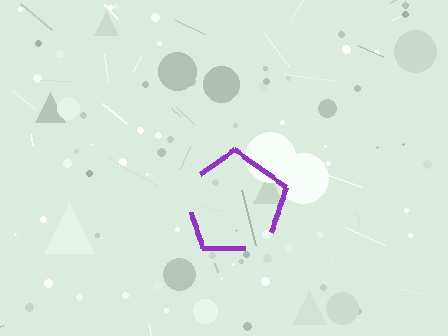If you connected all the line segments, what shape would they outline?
They would outline a pentagon.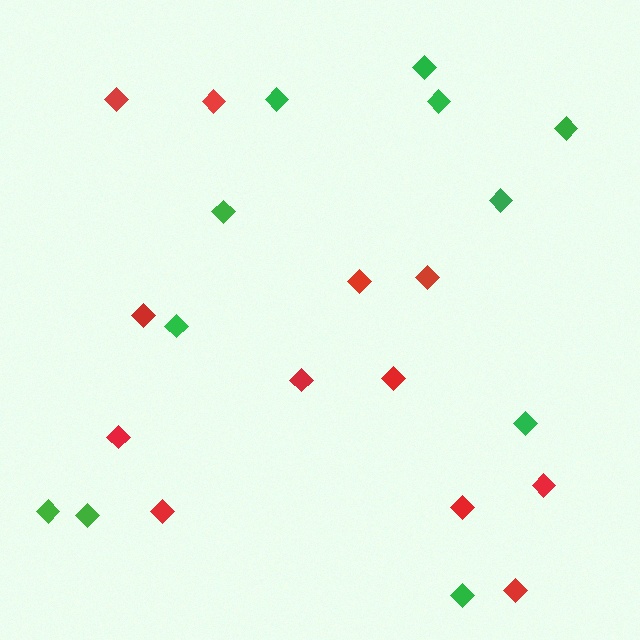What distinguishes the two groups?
There are 2 groups: one group of red diamonds (12) and one group of green diamonds (11).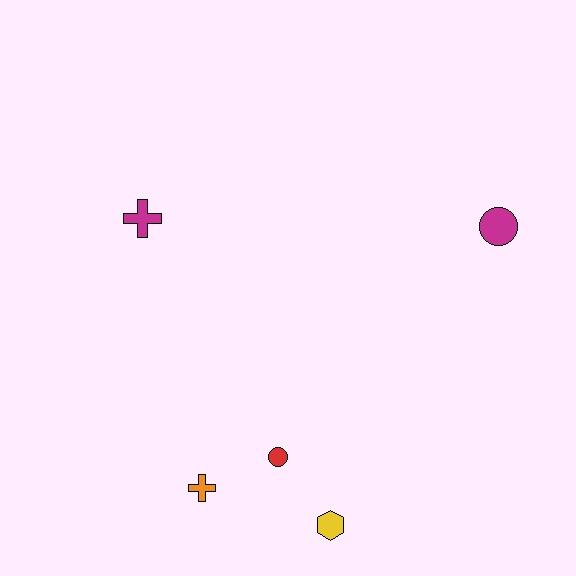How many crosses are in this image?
There are 2 crosses.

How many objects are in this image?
There are 5 objects.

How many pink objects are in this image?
There are no pink objects.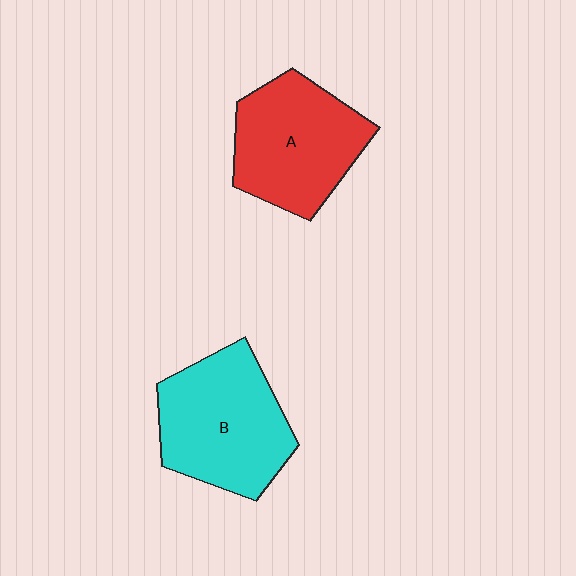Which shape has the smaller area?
Shape A (red).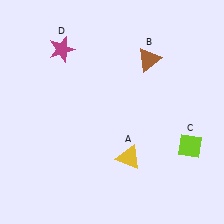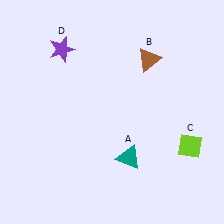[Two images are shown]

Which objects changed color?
A changed from yellow to teal. D changed from magenta to purple.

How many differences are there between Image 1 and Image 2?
There are 2 differences between the two images.